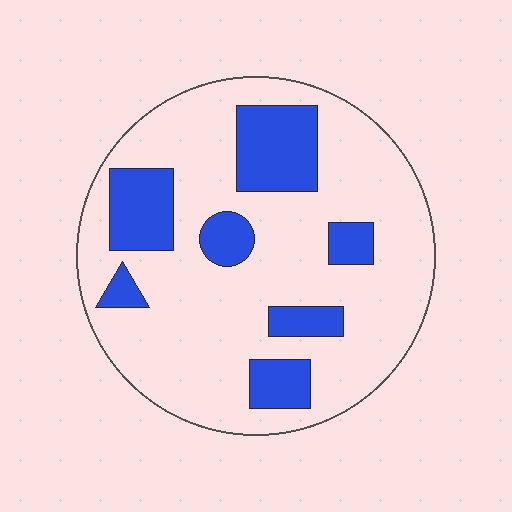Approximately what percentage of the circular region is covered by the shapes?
Approximately 25%.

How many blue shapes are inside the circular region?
7.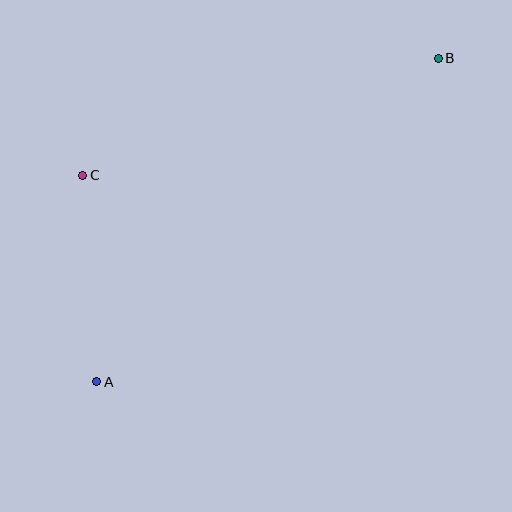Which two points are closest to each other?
Points A and C are closest to each other.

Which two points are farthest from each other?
Points A and B are farthest from each other.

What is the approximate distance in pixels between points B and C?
The distance between B and C is approximately 374 pixels.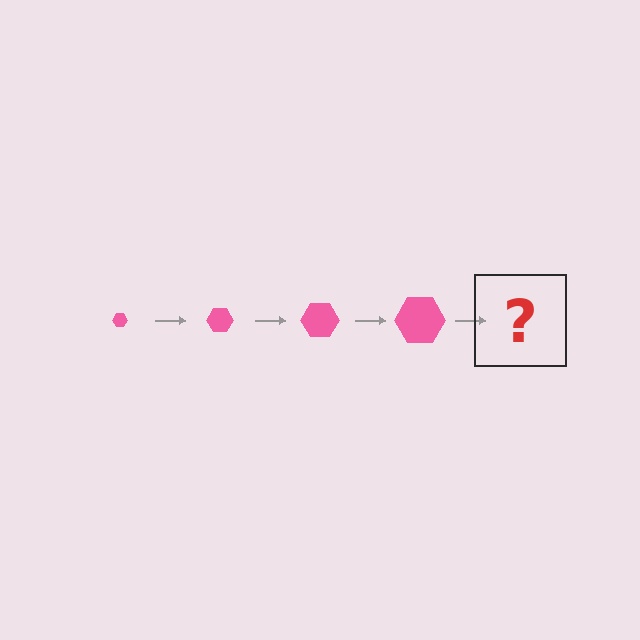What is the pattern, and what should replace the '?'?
The pattern is that the hexagon gets progressively larger each step. The '?' should be a pink hexagon, larger than the previous one.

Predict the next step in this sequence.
The next step is a pink hexagon, larger than the previous one.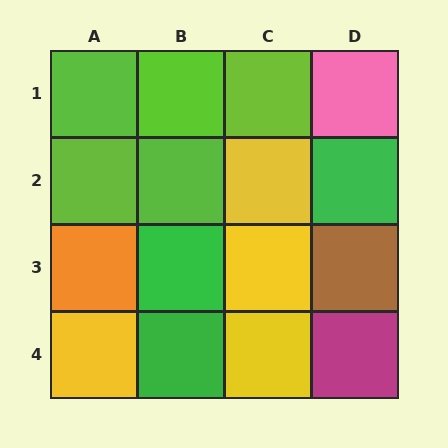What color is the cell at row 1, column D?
Pink.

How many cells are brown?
1 cell is brown.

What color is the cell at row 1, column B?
Lime.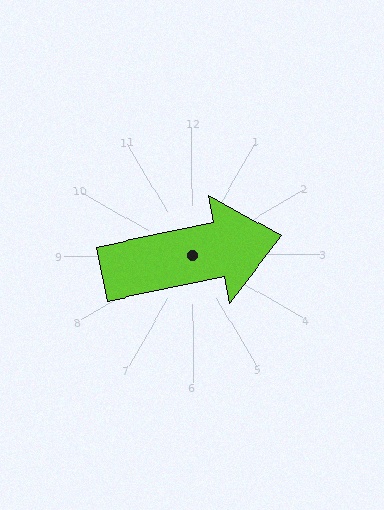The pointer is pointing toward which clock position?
Roughly 3 o'clock.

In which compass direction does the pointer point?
East.